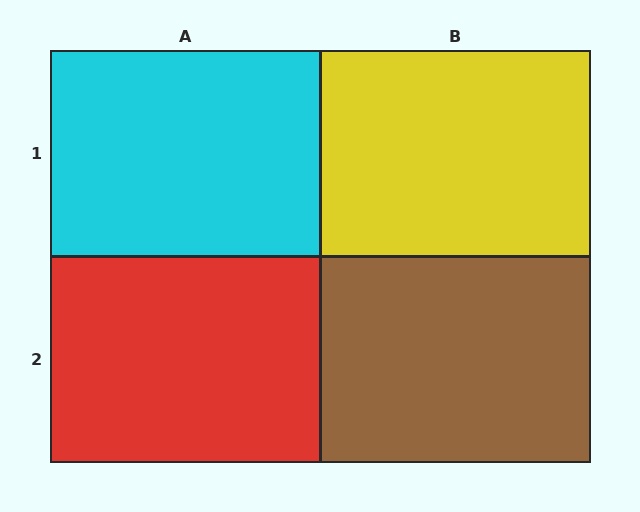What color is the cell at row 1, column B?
Yellow.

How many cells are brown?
1 cell is brown.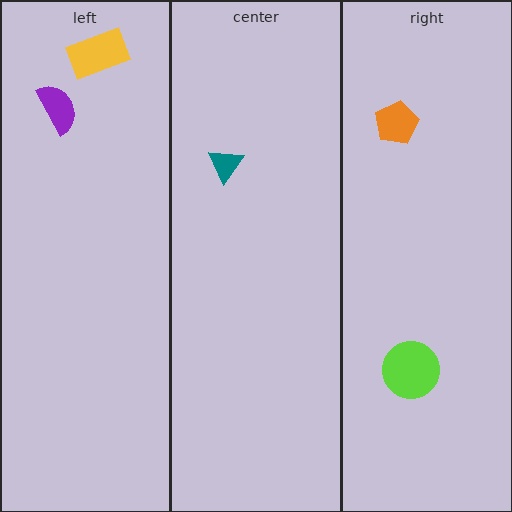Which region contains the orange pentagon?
The right region.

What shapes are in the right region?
The lime circle, the orange pentagon.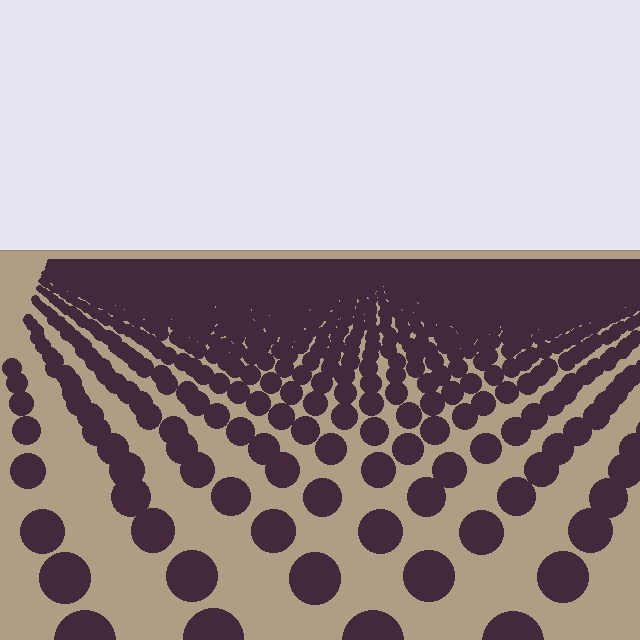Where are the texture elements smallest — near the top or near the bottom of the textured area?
Near the top.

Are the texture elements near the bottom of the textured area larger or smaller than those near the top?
Larger. Near the bottom, elements are closer to the viewer and appear at a bigger on-screen size.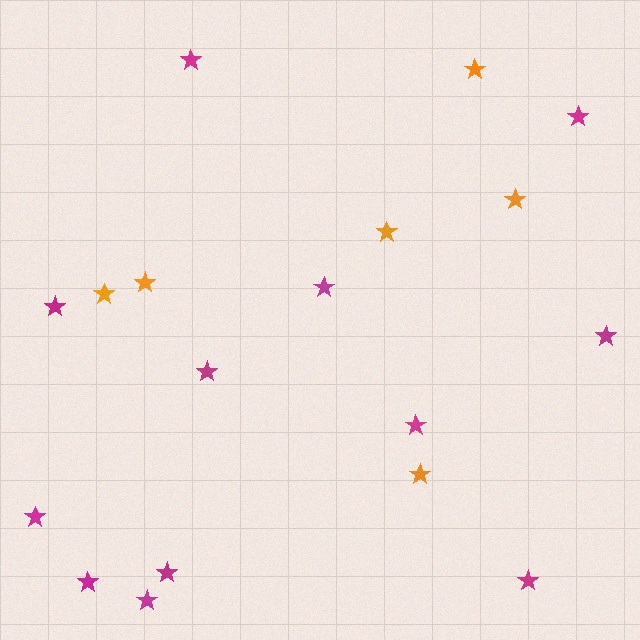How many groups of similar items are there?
There are 2 groups: one group of orange stars (6) and one group of magenta stars (12).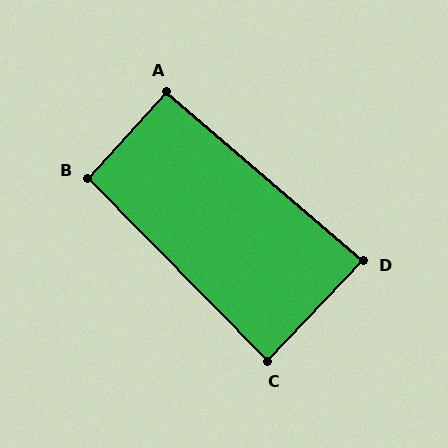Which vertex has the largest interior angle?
B, at approximately 93 degrees.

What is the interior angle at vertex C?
Approximately 88 degrees (approximately right).